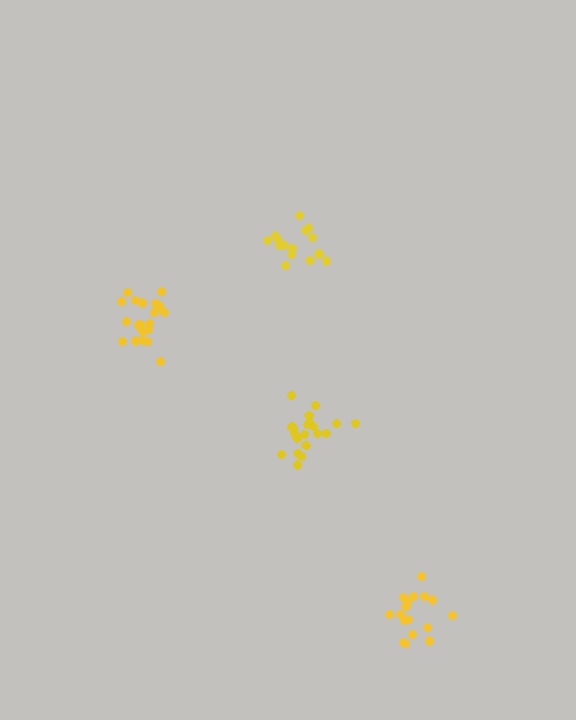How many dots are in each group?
Group 1: 15 dots, Group 2: 18 dots, Group 3: 20 dots, Group 4: 21 dots (74 total).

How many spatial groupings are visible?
There are 4 spatial groupings.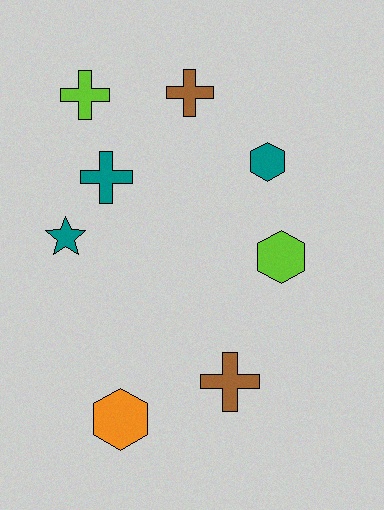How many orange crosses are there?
There are no orange crosses.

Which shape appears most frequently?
Cross, with 4 objects.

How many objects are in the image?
There are 8 objects.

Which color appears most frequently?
Teal, with 3 objects.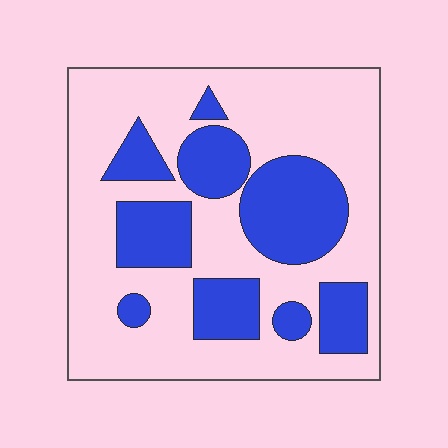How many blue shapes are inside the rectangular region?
9.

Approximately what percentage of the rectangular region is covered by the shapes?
Approximately 30%.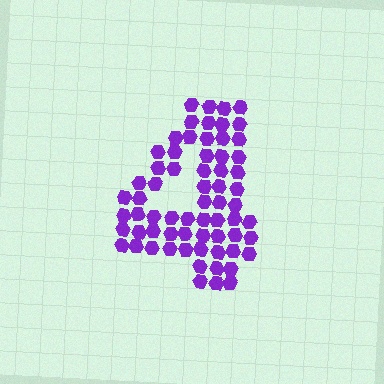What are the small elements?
The small elements are hexagons.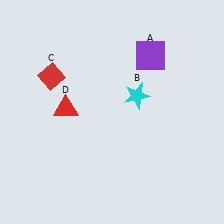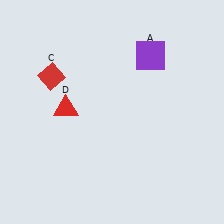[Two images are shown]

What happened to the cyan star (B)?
The cyan star (B) was removed in Image 2. It was in the top-right area of Image 1.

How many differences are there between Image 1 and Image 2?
There is 1 difference between the two images.